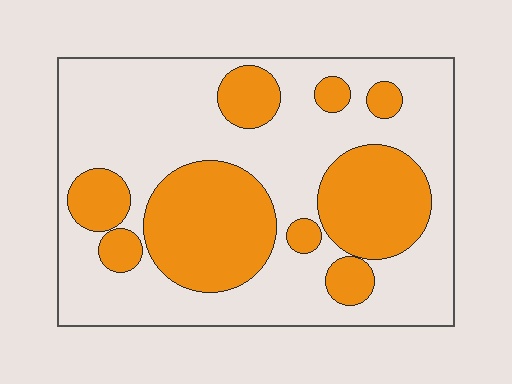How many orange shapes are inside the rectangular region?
9.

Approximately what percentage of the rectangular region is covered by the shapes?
Approximately 35%.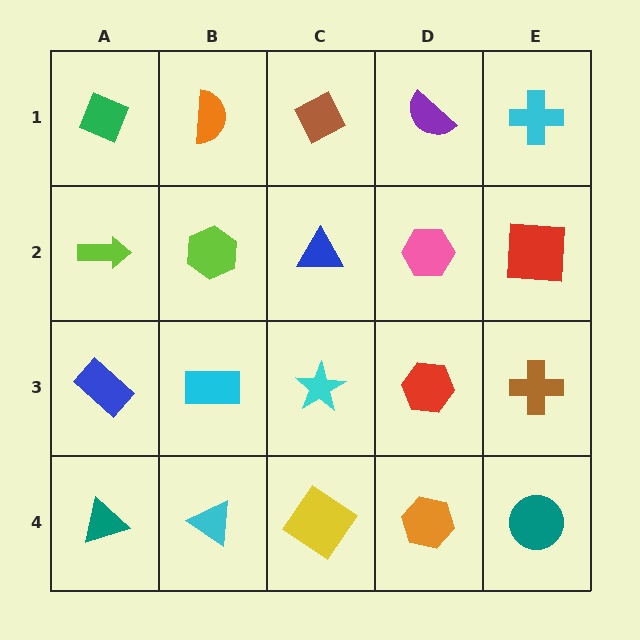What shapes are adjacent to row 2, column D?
A purple semicircle (row 1, column D), a red hexagon (row 3, column D), a blue triangle (row 2, column C), a red square (row 2, column E).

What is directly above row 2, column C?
A brown diamond.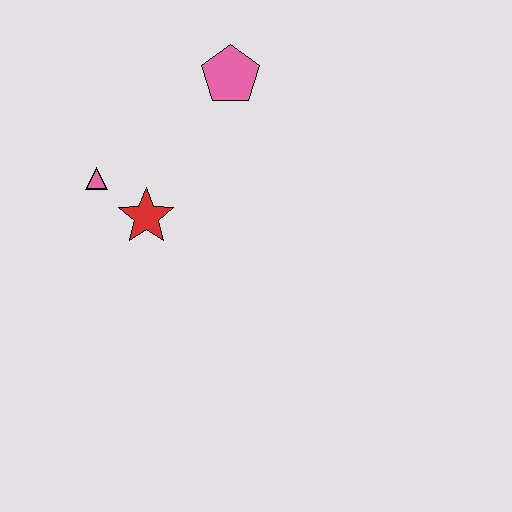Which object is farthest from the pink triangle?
The pink pentagon is farthest from the pink triangle.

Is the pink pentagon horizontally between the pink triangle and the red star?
No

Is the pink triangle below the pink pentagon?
Yes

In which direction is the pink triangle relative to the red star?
The pink triangle is to the left of the red star.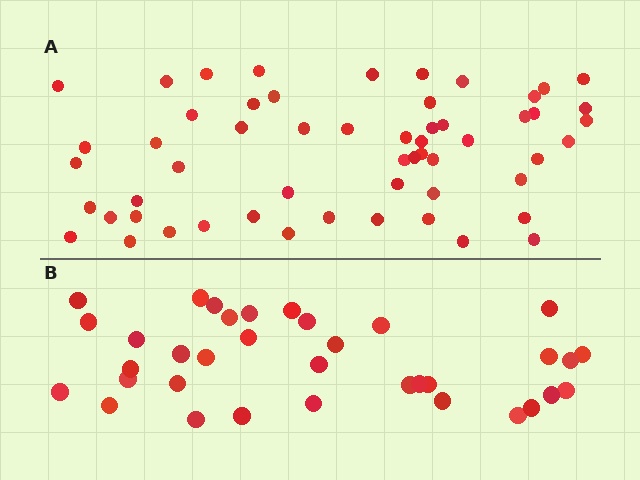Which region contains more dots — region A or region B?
Region A (the top region) has more dots.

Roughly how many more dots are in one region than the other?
Region A has approximately 20 more dots than region B.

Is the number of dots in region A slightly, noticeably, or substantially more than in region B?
Region A has substantially more. The ratio is roughly 1.6 to 1.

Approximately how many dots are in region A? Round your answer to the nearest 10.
About 60 dots. (The exact count is 56, which rounds to 60.)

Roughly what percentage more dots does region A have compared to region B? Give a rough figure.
About 60% more.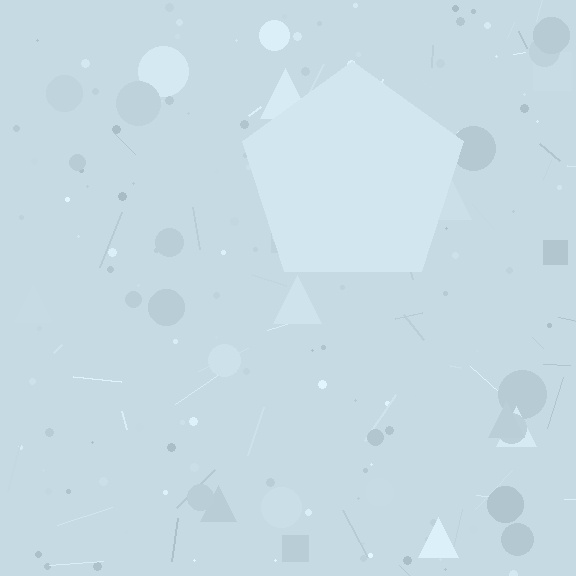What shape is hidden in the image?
A pentagon is hidden in the image.